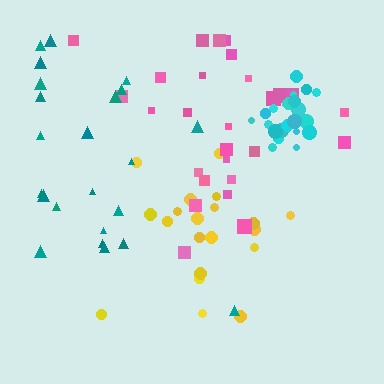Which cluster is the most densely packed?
Cyan.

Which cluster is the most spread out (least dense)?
Teal.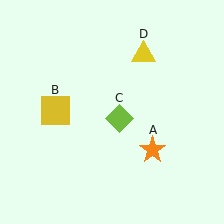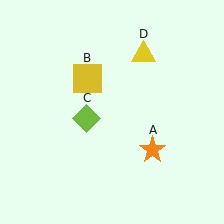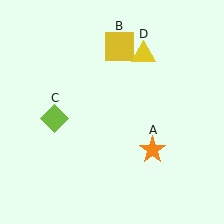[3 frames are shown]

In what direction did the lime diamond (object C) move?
The lime diamond (object C) moved left.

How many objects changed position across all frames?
2 objects changed position: yellow square (object B), lime diamond (object C).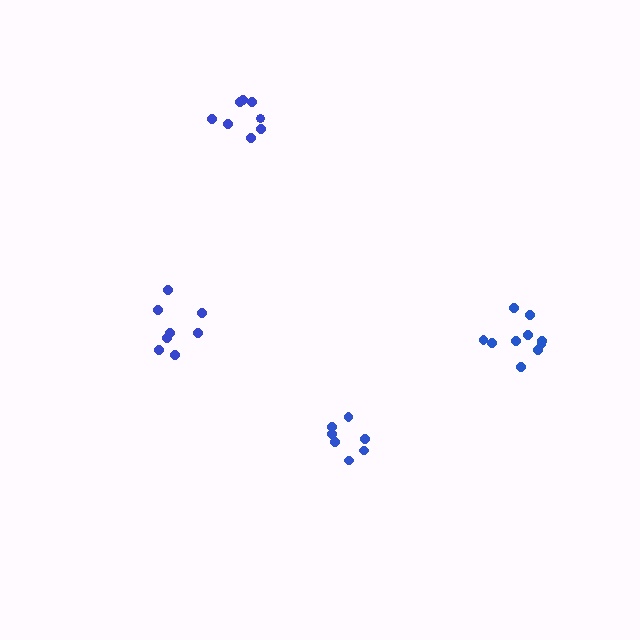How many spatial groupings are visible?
There are 4 spatial groupings.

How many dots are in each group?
Group 1: 10 dots, Group 2: 7 dots, Group 3: 8 dots, Group 4: 8 dots (33 total).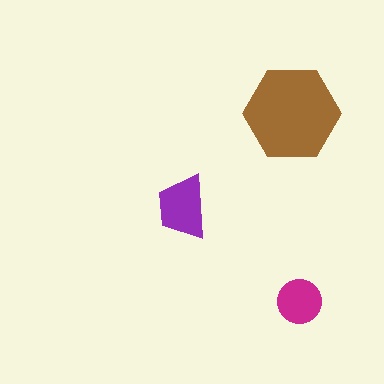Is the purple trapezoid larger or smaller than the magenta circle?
Larger.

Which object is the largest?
The brown hexagon.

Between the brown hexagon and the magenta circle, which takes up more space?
The brown hexagon.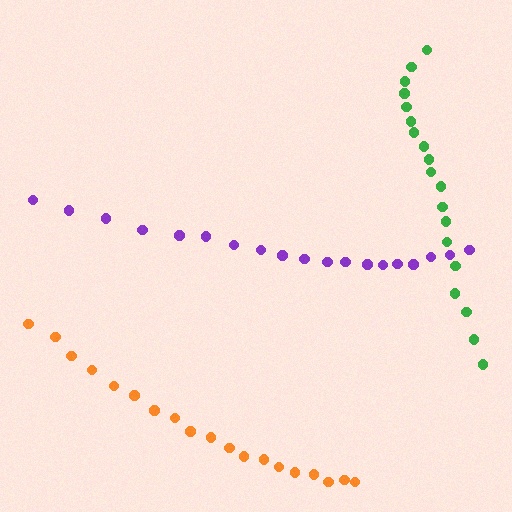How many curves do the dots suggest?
There are 3 distinct paths.